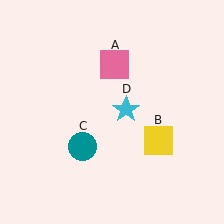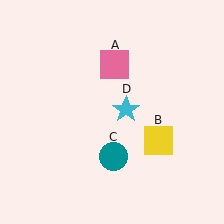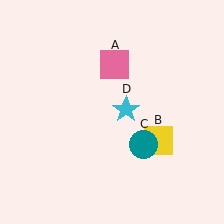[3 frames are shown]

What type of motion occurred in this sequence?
The teal circle (object C) rotated counterclockwise around the center of the scene.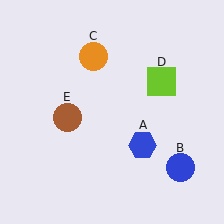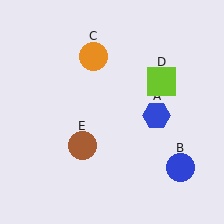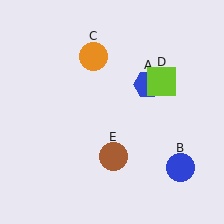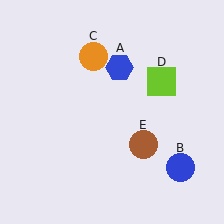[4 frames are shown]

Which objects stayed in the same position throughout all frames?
Blue circle (object B) and orange circle (object C) and lime square (object D) remained stationary.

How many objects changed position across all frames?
2 objects changed position: blue hexagon (object A), brown circle (object E).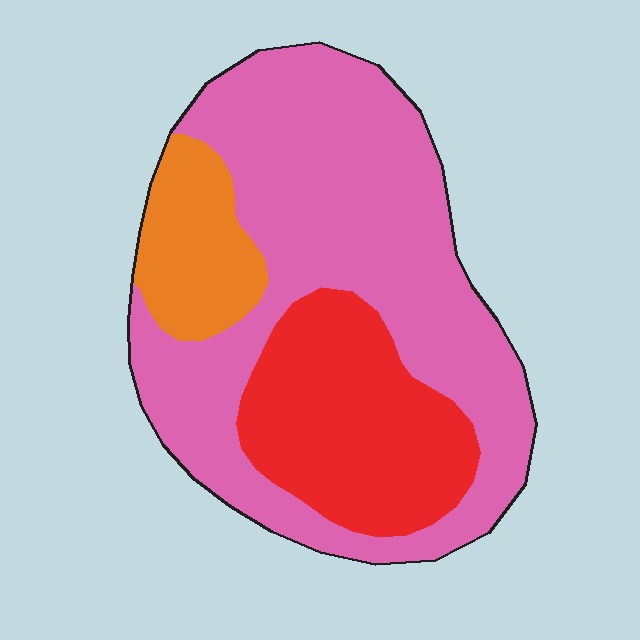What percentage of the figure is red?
Red covers 26% of the figure.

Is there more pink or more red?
Pink.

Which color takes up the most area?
Pink, at roughly 60%.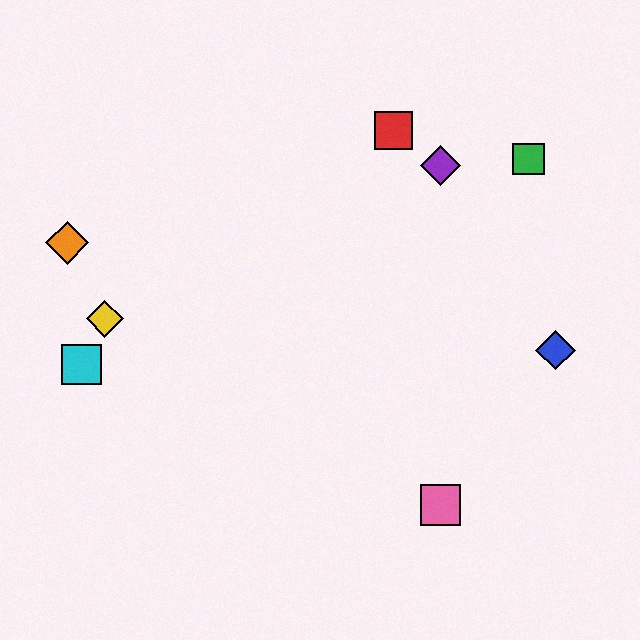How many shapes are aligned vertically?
2 shapes (the purple diamond, the pink square) are aligned vertically.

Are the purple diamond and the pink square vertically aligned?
Yes, both are at x≈440.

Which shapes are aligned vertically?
The purple diamond, the pink square are aligned vertically.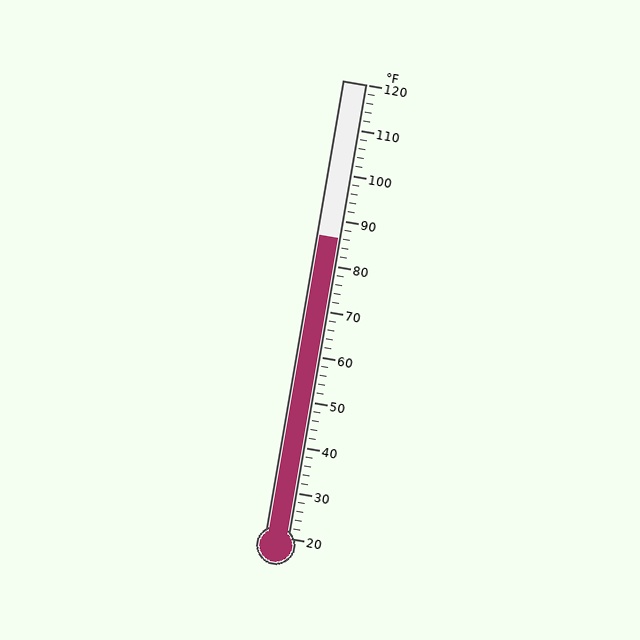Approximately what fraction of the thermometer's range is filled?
The thermometer is filled to approximately 65% of its range.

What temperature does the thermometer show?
The thermometer shows approximately 86°F.